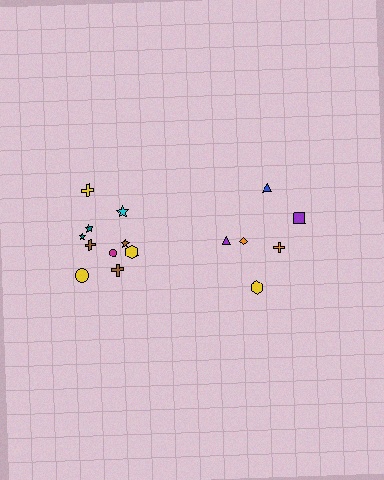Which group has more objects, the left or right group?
The left group.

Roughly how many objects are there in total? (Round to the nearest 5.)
Roughly 15 objects in total.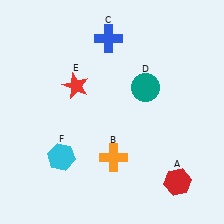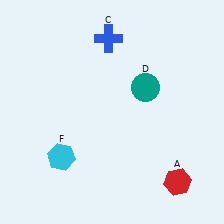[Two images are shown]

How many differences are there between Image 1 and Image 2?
There are 2 differences between the two images.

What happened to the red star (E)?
The red star (E) was removed in Image 2. It was in the top-left area of Image 1.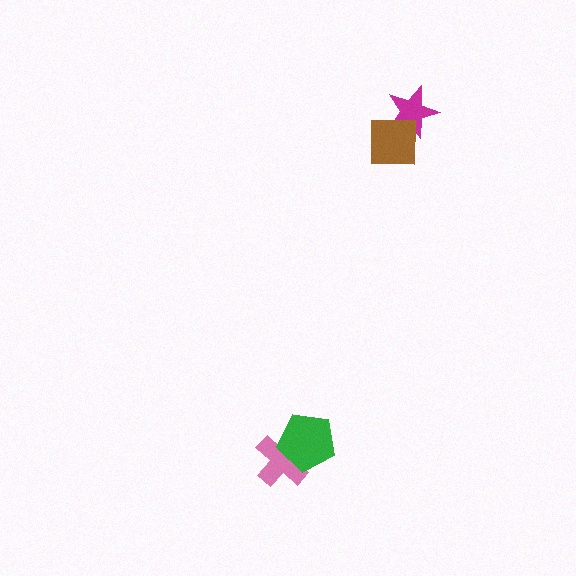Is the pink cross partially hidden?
Yes, it is partially covered by another shape.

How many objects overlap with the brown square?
1 object overlaps with the brown square.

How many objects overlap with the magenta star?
1 object overlaps with the magenta star.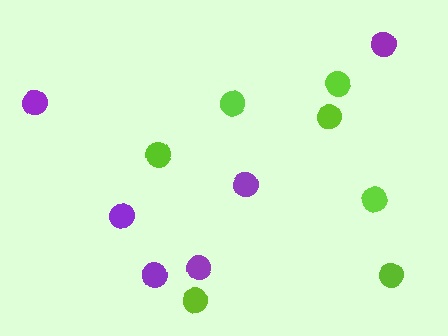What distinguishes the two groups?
There are 2 groups: one group of purple circles (6) and one group of lime circles (7).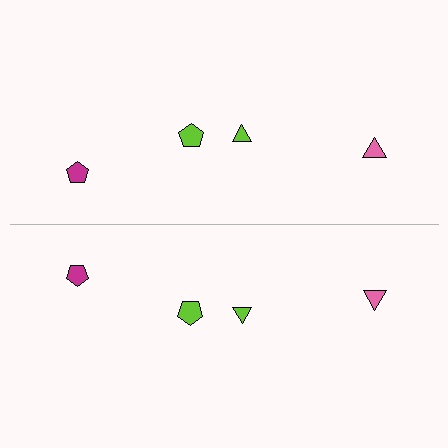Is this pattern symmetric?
Yes, this pattern has bilateral (reflection) symmetry.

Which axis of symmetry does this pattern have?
The pattern has a horizontal axis of symmetry running through the center of the image.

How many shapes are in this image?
There are 8 shapes in this image.